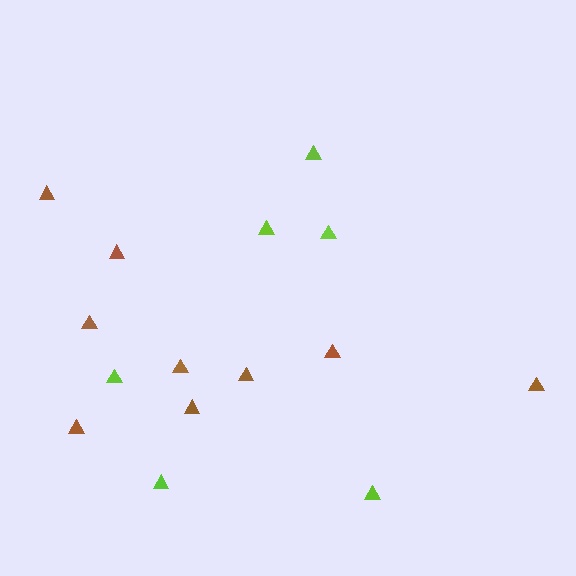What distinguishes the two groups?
There are 2 groups: one group of brown triangles (9) and one group of lime triangles (6).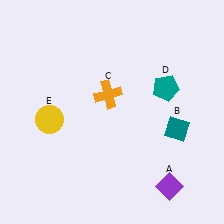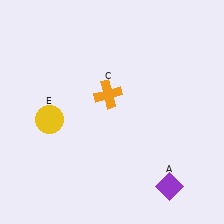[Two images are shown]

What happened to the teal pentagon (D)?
The teal pentagon (D) was removed in Image 2. It was in the top-right area of Image 1.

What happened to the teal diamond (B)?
The teal diamond (B) was removed in Image 2. It was in the bottom-right area of Image 1.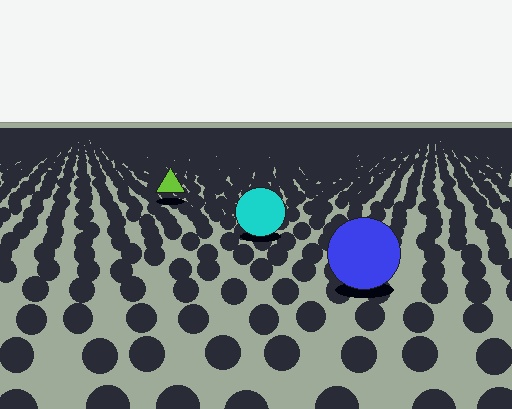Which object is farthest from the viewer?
The lime triangle is farthest from the viewer. It appears smaller and the ground texture around it is denser.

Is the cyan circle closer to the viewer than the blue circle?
No. The blue circle is closer — you can tell from the texture gradient: the ground texture is coarser near it.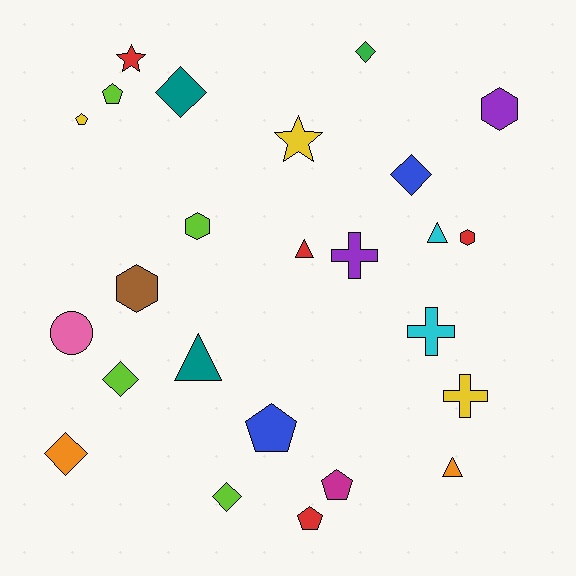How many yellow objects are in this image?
There are 3 yellow objects.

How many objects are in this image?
There are 25 objects.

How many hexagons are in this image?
There are 4 hexagons.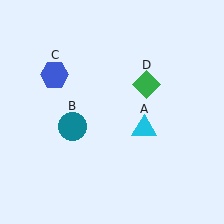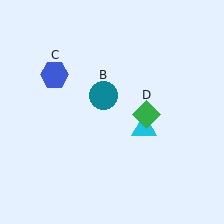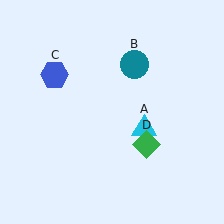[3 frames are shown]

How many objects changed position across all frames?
2 objects changed position: teal circle (object B), green diamond (object D).